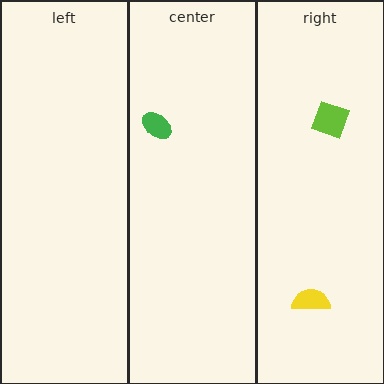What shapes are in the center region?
The green ellipse.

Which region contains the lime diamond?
The right region.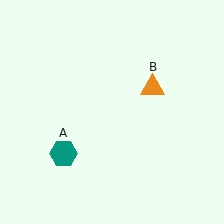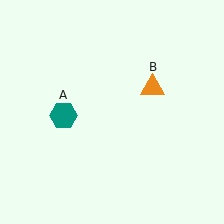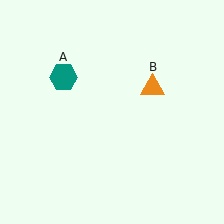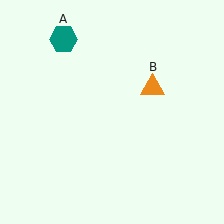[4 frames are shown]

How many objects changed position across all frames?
1 object changed position: teal hexagon (object A).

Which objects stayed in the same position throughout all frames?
Orange triangle (object B) remained stationary.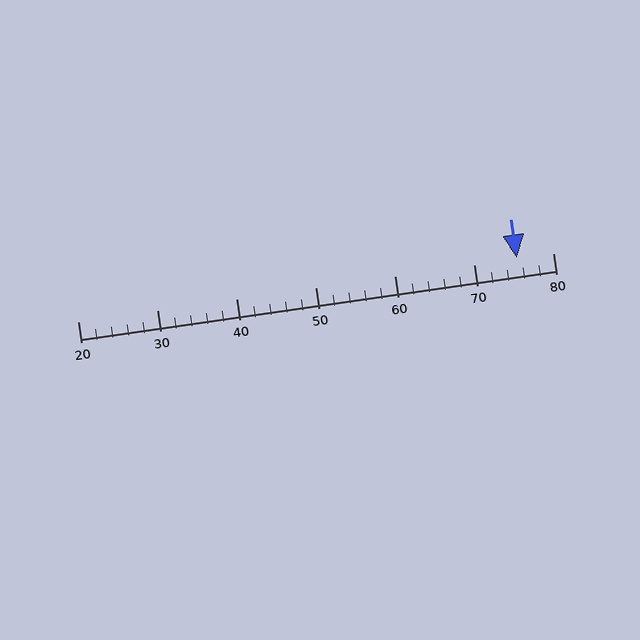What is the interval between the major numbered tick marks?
The major tick marks are spaced 10 units apart.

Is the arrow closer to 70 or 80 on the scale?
The arrow is closer to 80.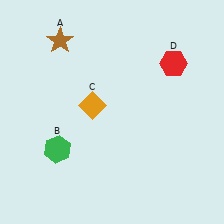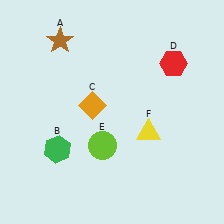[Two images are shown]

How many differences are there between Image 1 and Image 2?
There are 2 differences between the two images.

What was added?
A lime circle (E), a yellow triangle (F) were added in Image 2.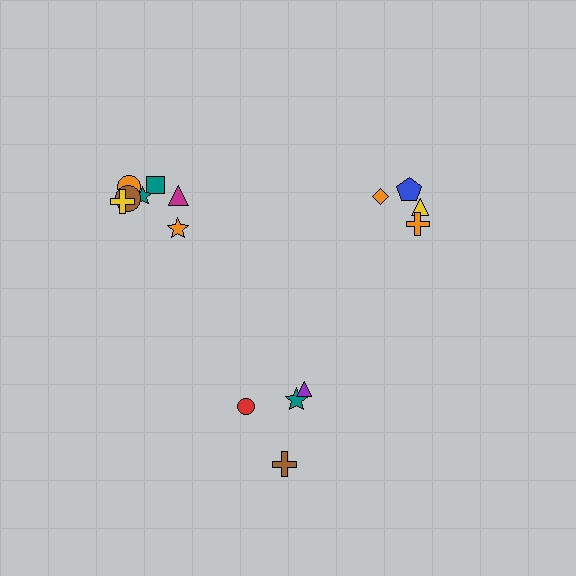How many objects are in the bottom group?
There are 4 objects.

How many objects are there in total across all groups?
There are 15 objects.